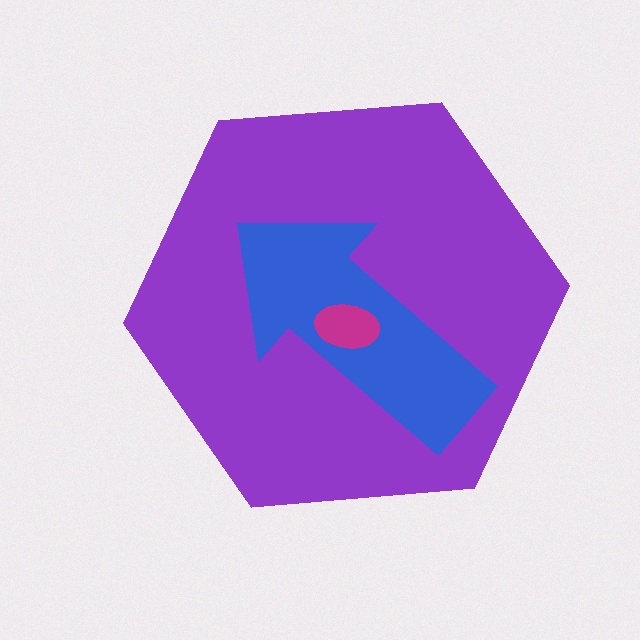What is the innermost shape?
The magenta ellipse.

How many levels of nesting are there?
3.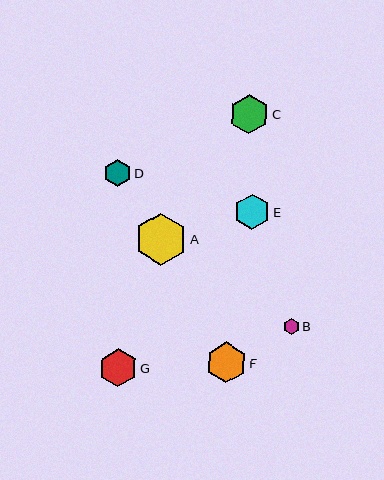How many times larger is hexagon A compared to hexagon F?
Hexagon A is approximately 1.3 times the size of hexagon F.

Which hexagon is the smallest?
Hexagon B is the smallest with a size of approximately 16 pixels.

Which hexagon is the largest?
Hexagon A is the largest with a size of approximately 52 pixels.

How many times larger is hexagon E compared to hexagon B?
Hexagon E is approximately 2.3 times the size of hexagon B.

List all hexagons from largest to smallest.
From largest to smallest: A, F, C, G, E, D, B.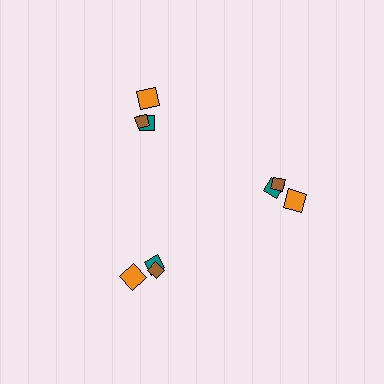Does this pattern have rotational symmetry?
Yes, this pattern has 3-fold rotational symmetry. It looks the same after rotating 120 degrees around the center.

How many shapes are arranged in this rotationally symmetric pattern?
There are 9 shapes, arranged in 3 groups of 3.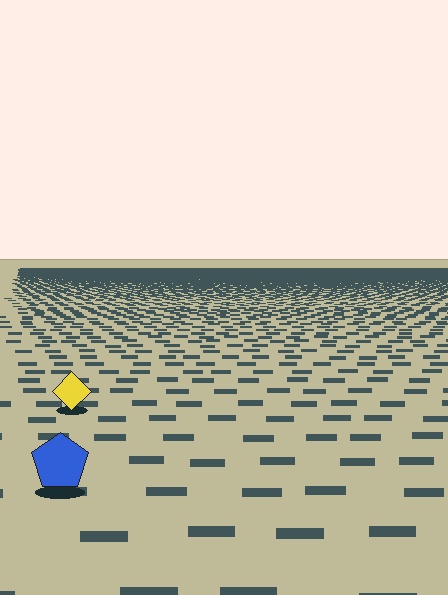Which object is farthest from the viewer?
The yellow diamond is farthest from the viewer. It appears smaller and the ground texture around it is denser.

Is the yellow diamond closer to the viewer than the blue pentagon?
No. The blue pentagon is closer — you can tell from the texture gradient: the ground texture is coarser near it.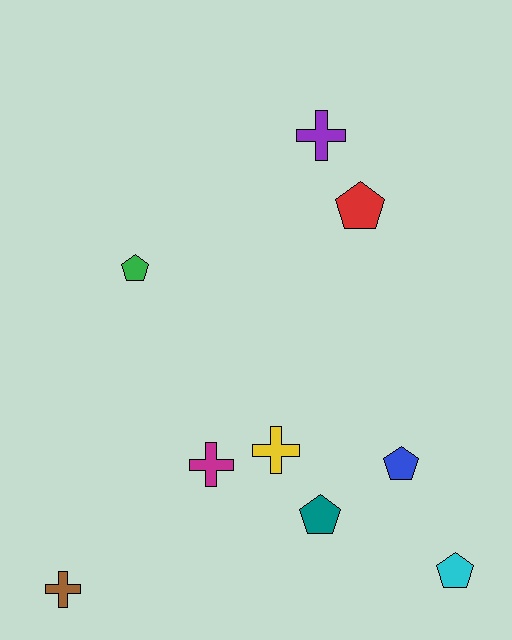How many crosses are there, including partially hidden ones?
There are 4 crosses.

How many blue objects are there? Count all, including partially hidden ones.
There is 1 blue object.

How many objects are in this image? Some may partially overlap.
There are 9 objects.